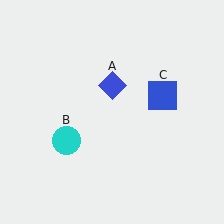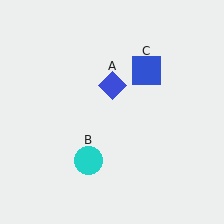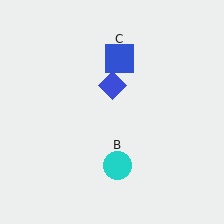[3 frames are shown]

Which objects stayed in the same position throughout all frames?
Blue diamond (object A) remained stationary.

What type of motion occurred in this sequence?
The cyan circle (object B), blue square (object C) rotated counterclockwise around the center of the scene.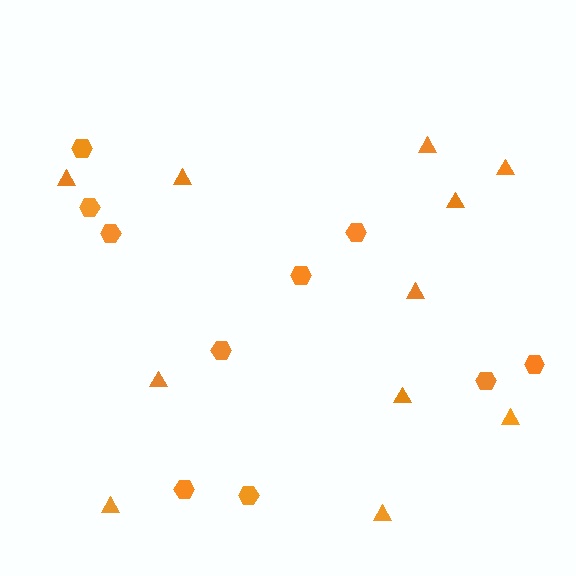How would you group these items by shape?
There are 2 groups: one group of triangles (11) and one group of hexagons (10).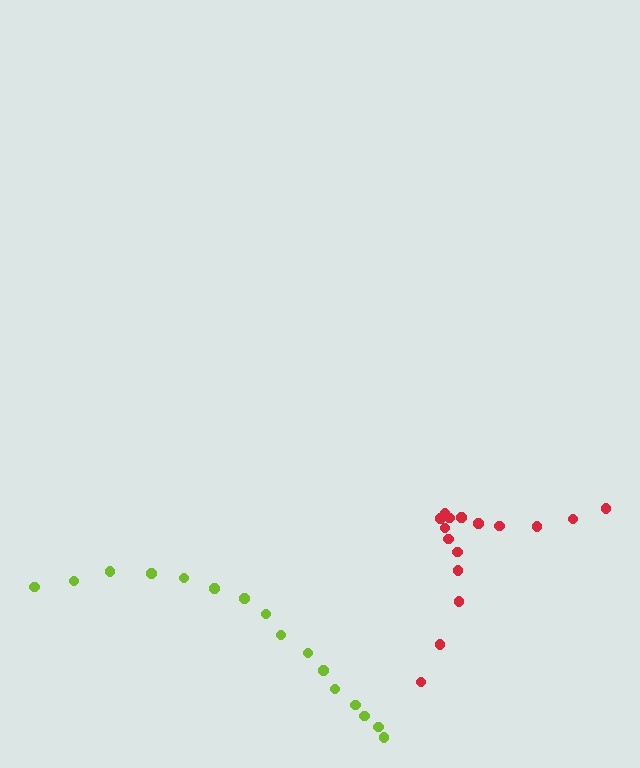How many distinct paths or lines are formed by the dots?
There are 2 distinct paths.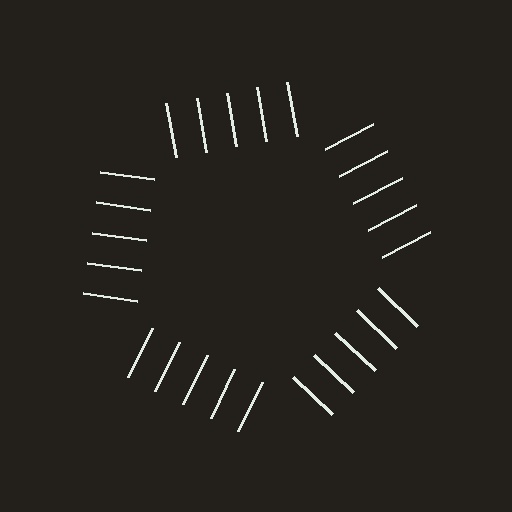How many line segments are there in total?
25 — 5 along each of the 5 edges.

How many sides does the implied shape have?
5 sides — the line-ends trace a pentagon.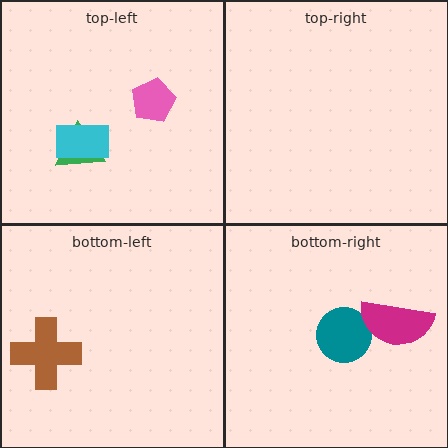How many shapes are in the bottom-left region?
1.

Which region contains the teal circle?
The bottom-right region.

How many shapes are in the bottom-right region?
2.